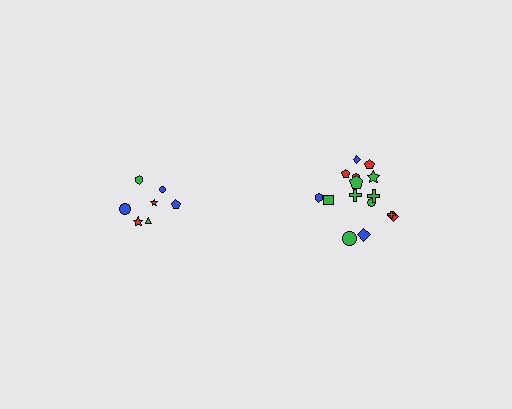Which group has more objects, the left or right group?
The right group.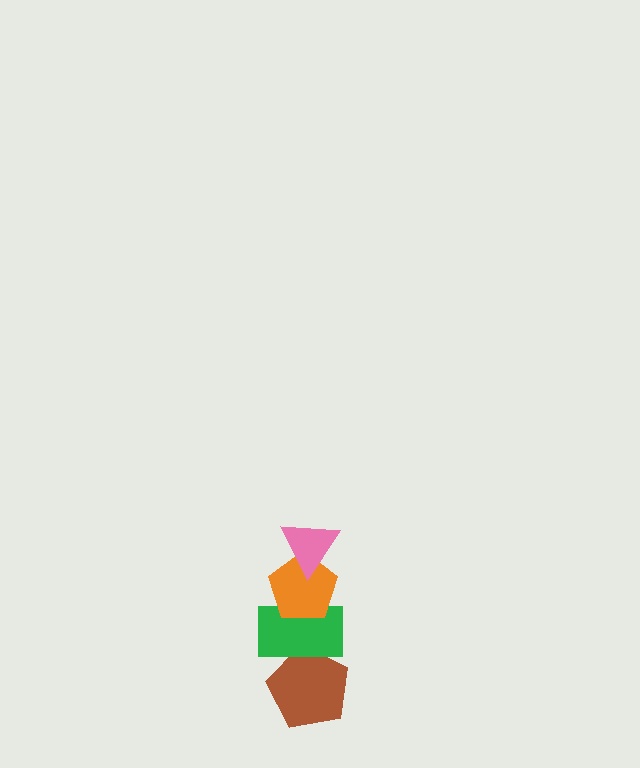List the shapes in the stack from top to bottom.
From top to bottom: the pink triangle, the orange pentagon, the green rectangle, the brown pentagon.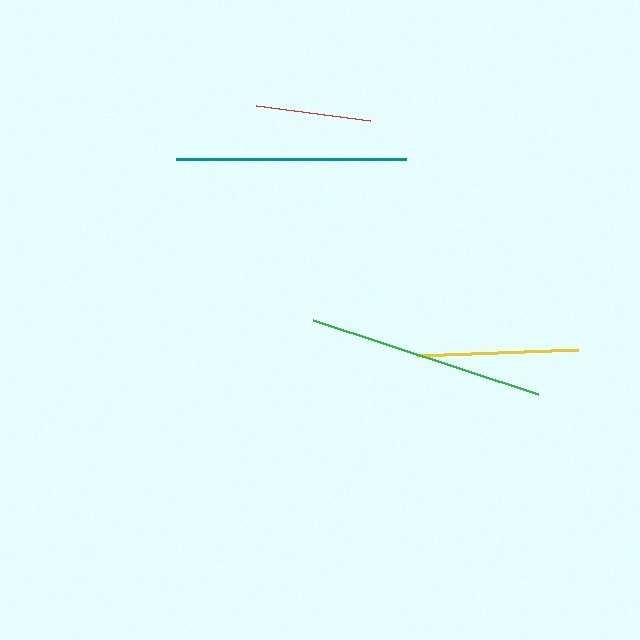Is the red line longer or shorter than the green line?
The green line is longer than the red line.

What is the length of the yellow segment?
The yellow segment is approximately 161 pixels long.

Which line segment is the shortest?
The red line is the shortest at approximately 115 pixels.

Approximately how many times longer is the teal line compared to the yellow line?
The teal line is approximately 1.4 times the length of the yellow line.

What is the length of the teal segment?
The teal segment is approximately 230 pixels long.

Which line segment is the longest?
The green line is the longest at approximately 237 pixels.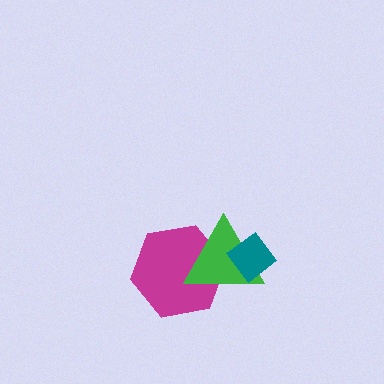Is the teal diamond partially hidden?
No, no other shape covers it.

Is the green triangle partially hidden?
Yes, it is partially covered by another shape.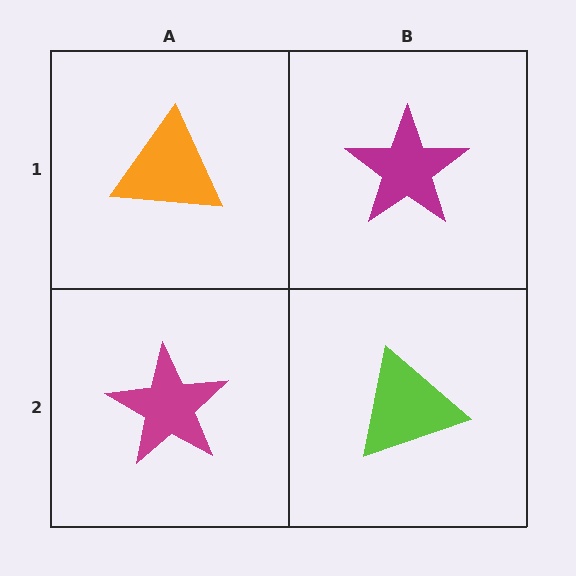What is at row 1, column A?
An orange triangle.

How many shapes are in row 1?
2 shapes.